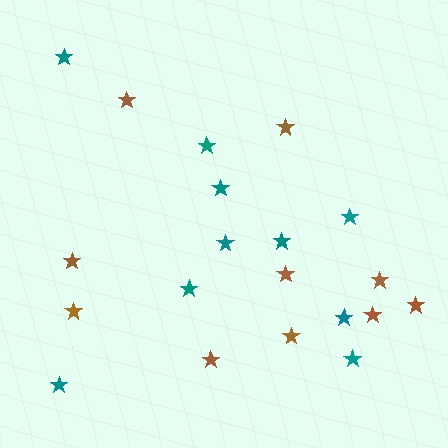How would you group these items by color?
There are 2 groups: one group of brown stars (10) and one group of teal stars (10).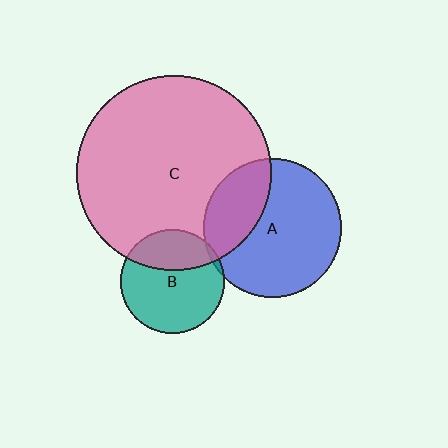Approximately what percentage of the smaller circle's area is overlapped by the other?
Approximately 5%.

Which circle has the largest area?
Circle C (pink).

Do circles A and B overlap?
Yes.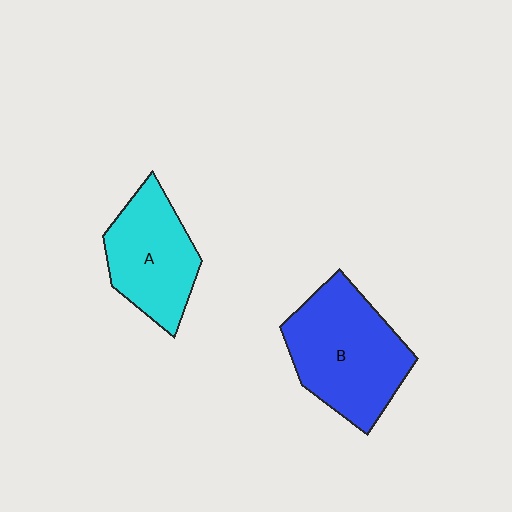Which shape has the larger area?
Shape B (blue).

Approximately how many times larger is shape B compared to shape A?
Approximately 1.3 times.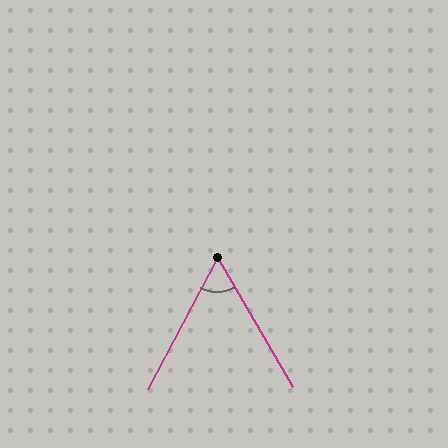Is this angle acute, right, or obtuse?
It is acute.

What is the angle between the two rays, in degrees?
Approximately 58 degrees.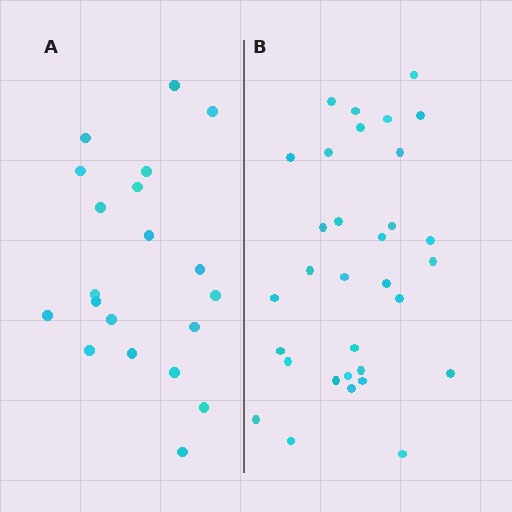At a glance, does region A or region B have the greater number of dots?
Region B (the right region) has more dots.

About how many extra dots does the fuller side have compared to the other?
Region B has roughly 12 or so more dots than region A.